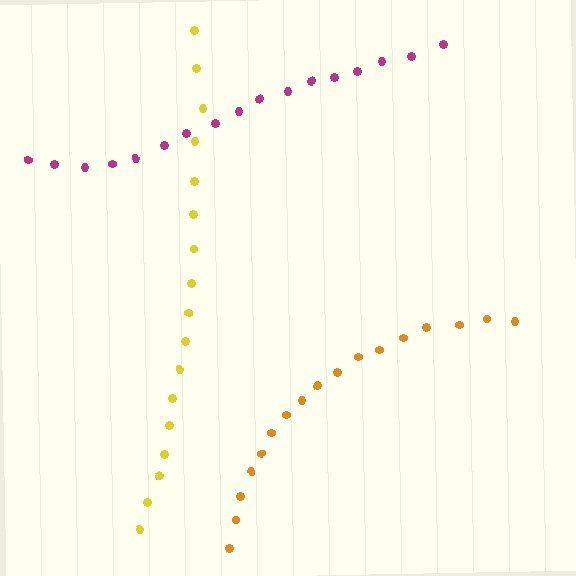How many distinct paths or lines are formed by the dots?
There are 3 distinct paths.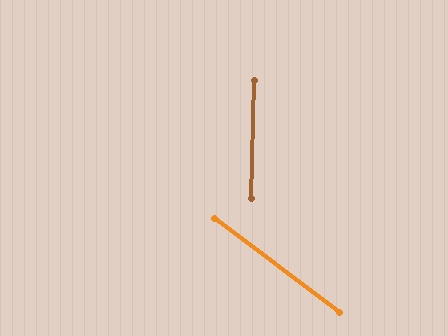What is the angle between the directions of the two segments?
Approximately 55 degrees.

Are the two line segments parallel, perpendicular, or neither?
Neither parallel nor perpendicular — they differ by about 55°.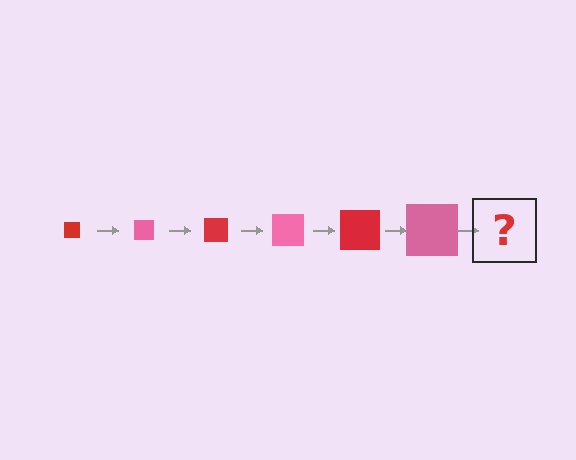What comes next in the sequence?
The next element should be a red square, larger than the previous one.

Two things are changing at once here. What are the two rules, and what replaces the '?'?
The two rules are that the square grows larger each step and the color cycles through red and pink. The '?' should be a red square, larger than the previous one.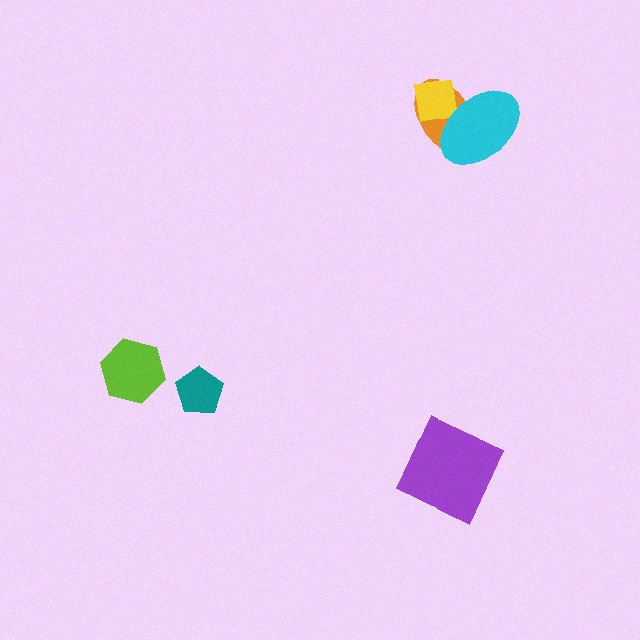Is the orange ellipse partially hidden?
Yes, it is partially covered by another shape.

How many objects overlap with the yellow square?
2 objects overlap with the yellow square.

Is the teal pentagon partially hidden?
No, no other shape covers it.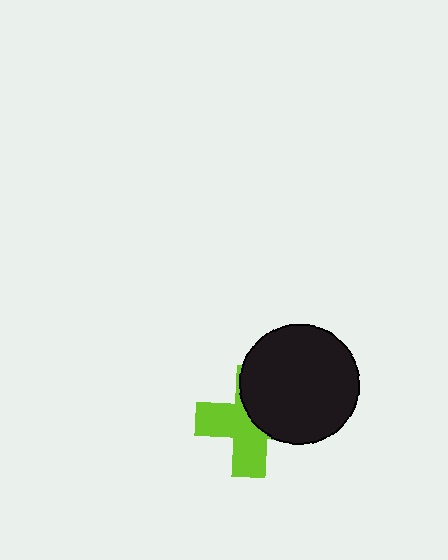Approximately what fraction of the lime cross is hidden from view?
Roughly 46% of the lime cross is hidden behind the black circle.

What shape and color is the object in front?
The object in front is a black circle.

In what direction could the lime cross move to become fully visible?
The lime cross could move toward the lower-left. That would shift it out from behind the black circle entirely.